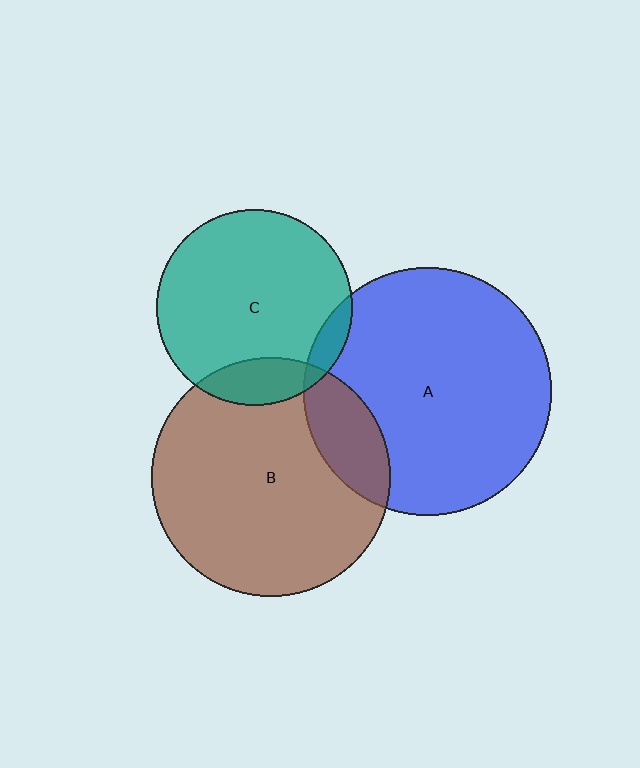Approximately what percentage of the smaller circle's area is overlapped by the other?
Approximately 15%.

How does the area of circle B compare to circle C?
Approximately 1.5 times.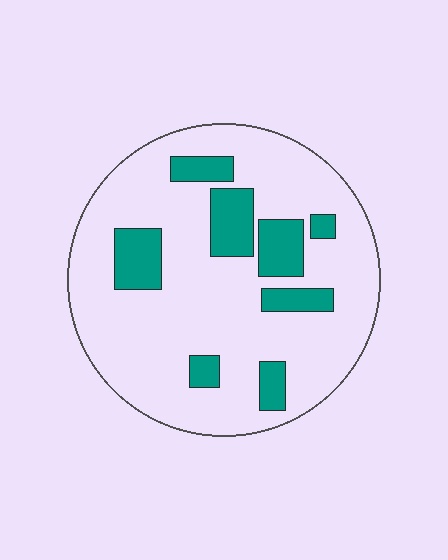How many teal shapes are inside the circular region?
8.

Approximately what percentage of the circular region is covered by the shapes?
Approximately 20%.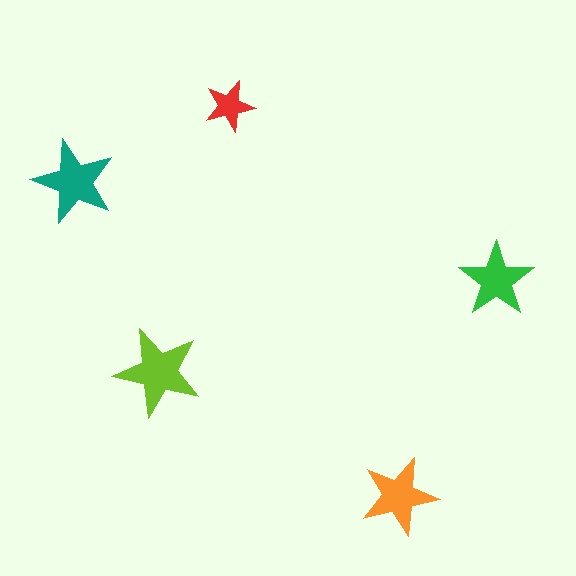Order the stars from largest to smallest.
the lime one, the teal one, the orange one, the green one, the red one.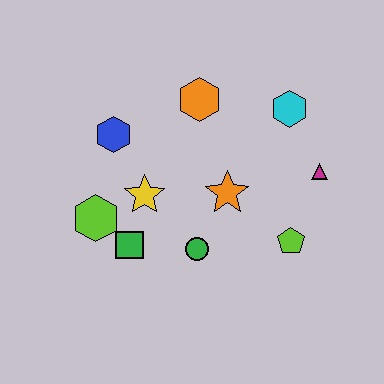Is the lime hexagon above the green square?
Yes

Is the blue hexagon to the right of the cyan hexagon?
No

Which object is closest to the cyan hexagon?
The magenta triangle is closest to the cyan hexagon.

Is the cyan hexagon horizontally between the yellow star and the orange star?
No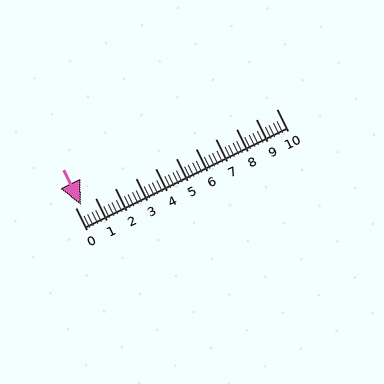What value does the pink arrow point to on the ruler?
The pink arrow points to approximately 0.3.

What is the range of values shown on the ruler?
The ruler shows values from 0 to 10.